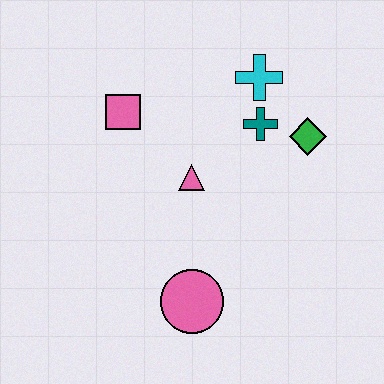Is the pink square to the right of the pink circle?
No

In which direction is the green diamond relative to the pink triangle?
The green diamond is to the right of the pink triangle.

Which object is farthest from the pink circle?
The cyan cross is farthest from the pink circle.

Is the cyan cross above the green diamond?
Yes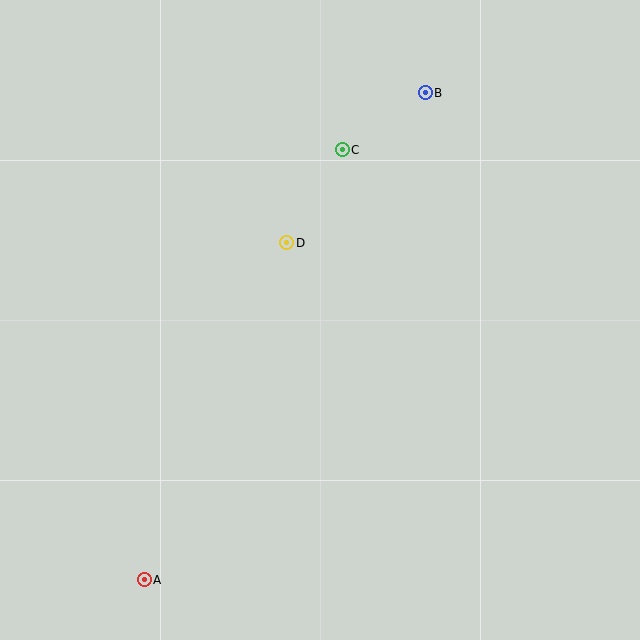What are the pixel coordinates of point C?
Point C is at (342, 150).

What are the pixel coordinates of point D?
Point D is at (287, 243).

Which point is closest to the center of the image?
Point D at (287, 243) is closest to the center.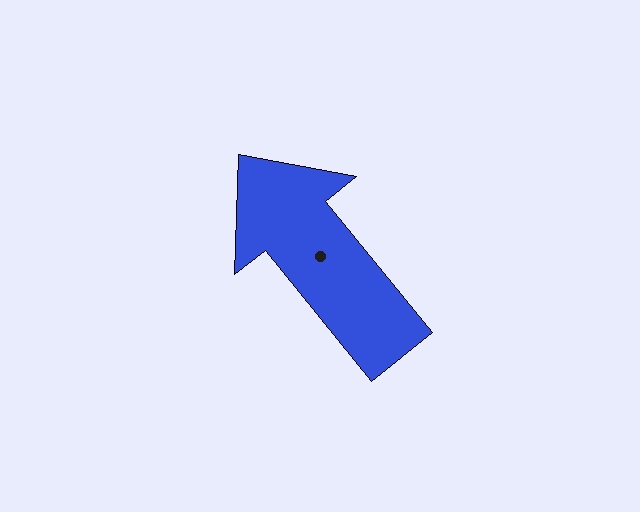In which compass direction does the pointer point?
Northwest.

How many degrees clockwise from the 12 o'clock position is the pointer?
Approximately 321 degrees.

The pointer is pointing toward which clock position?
Roughly 11 o'clock.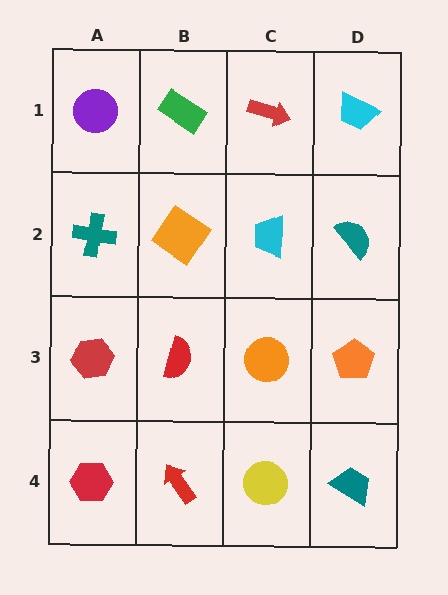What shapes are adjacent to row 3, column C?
A cyan trapezoid (row 2, column C), a yellow circle (row 4, column C), a red semicircle (row 3, column B), an orange pentagon (row 3, column D).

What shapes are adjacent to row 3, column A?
A teal cross (row 2, column A), a red hexagon (row 4, column A), a red semicircle (row 3, column B).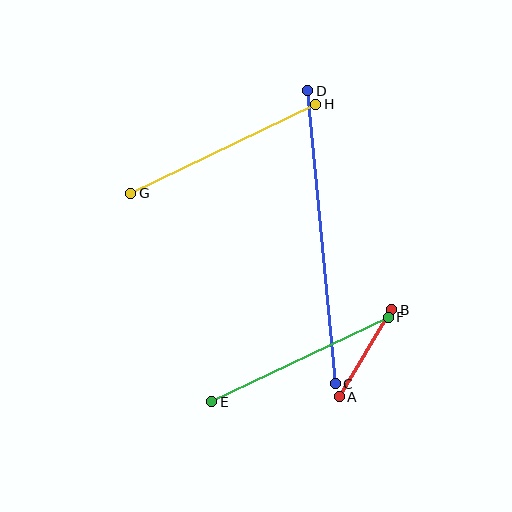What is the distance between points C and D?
The distance is approximately 294 pixels.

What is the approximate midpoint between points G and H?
The midpoint is at approximately (223, 149) pixels.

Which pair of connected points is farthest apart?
Points C and D are farthest apart.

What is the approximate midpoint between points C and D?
The midpoint is at approximately (322, 237) pixels.